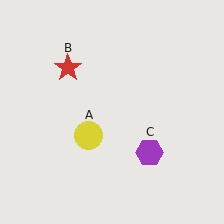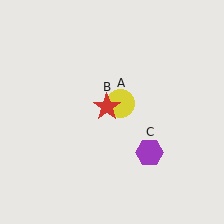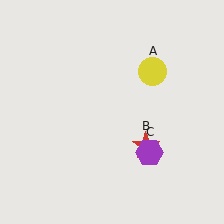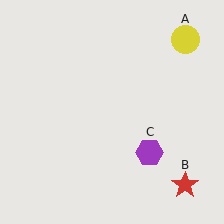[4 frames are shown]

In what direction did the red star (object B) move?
The red star (object B) moved down and to the right.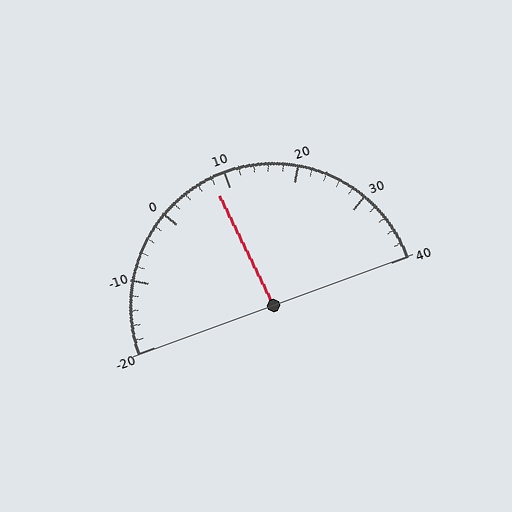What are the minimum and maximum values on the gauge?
The gauge ranges from -20 to 40.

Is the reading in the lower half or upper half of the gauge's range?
The reading is in the lower half of the range (-20 to 40).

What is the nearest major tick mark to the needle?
The nearest major tick mark is 10.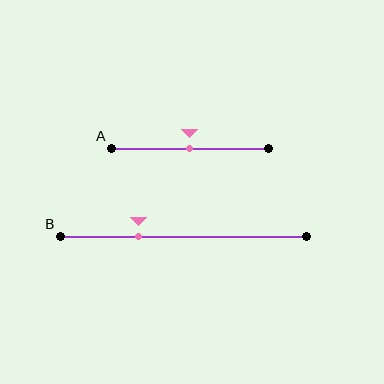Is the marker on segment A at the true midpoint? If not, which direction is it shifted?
Yes, the marker on segment A is at the true midpoint.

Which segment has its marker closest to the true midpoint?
Segment A has its marker closest to the true midpoint.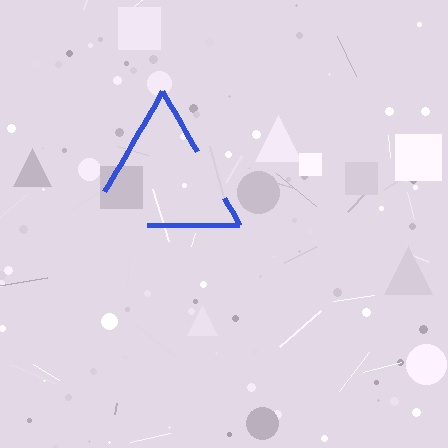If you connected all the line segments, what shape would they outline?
They would outline a triangle.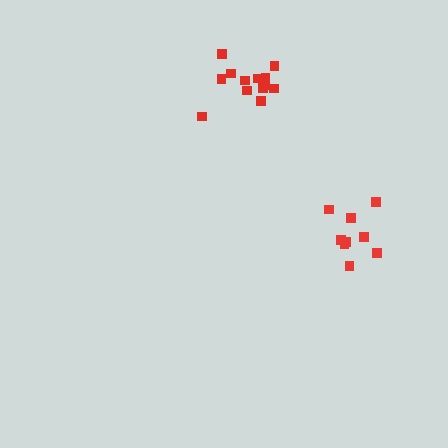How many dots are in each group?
Group 1: 10 dots, Group 2: 13 dots (23 total).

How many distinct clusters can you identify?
There are 2 distinct clusters.